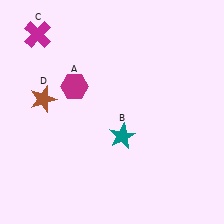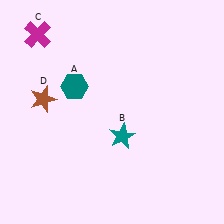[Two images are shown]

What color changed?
The hexagon (A) changed from magenta in Image 1 to teal in Image 2.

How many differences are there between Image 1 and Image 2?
There is 1 difference between the two images.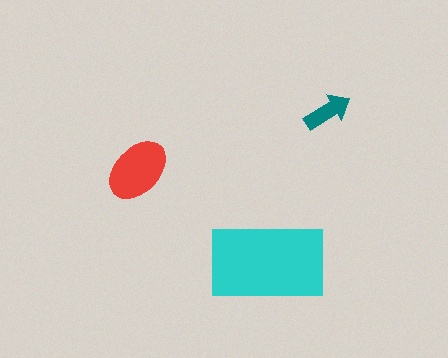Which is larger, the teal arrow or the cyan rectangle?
The cyan rectangle.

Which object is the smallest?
The teal arrow.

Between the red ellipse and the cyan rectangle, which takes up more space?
The cyan rectangle.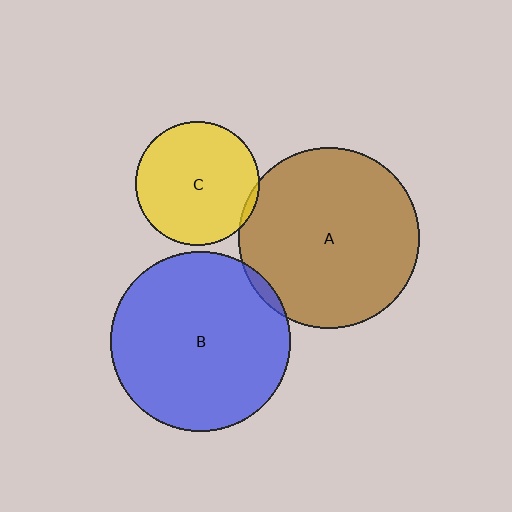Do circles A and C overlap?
Yes.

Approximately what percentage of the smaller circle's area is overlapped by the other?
Approximately 5%.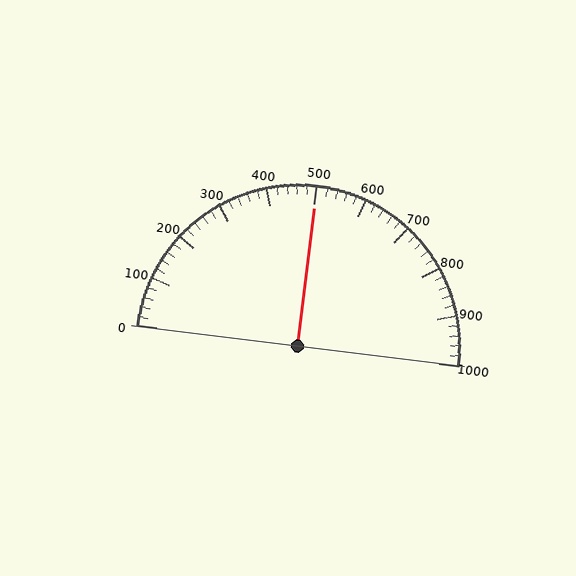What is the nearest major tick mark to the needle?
The nearest major tick mark is 500.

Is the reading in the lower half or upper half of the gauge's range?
The reading is in the upper half of the range (0 to 1000).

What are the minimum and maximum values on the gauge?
The gauge ranges from 0 to 1000.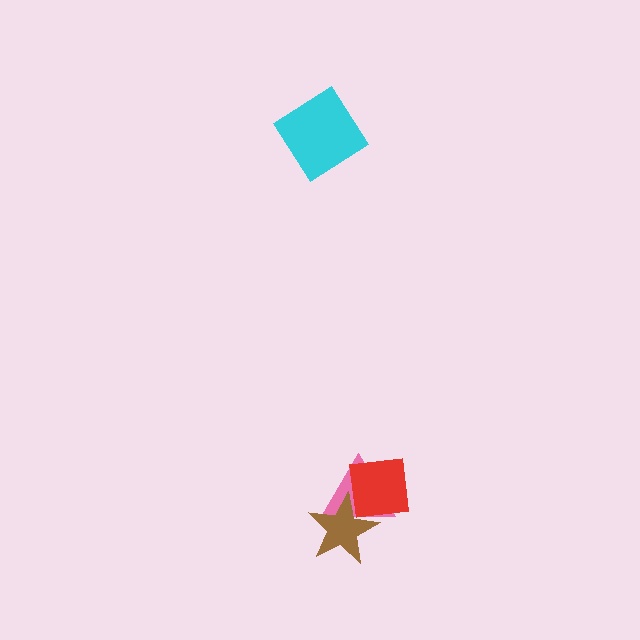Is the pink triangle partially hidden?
Yes, it is partially covered by another shape.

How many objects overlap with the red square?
2 objects overlap with the red square.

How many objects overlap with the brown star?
2 objects overlap with the brown star.